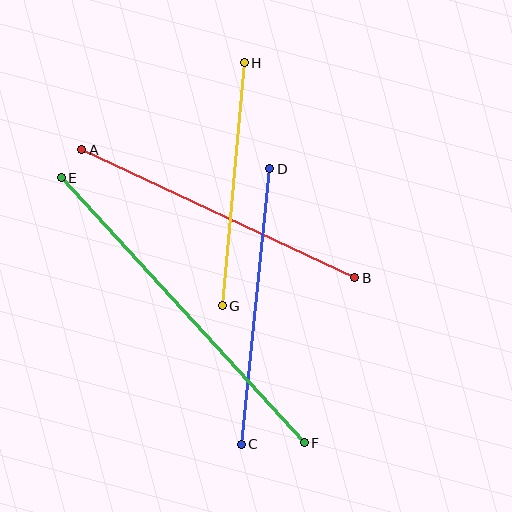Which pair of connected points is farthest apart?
Points E and F are farthest apart.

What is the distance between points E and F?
The distance is approximately 360 pixels.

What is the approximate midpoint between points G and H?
The midpoint is at approximately (233, 184) pixels.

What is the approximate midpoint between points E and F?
The midpoint is at approximately (183, 310) pixels.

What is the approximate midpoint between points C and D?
The midpoint is at approximately (256, 306) pixels.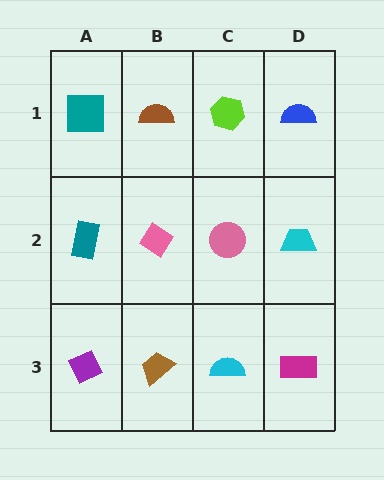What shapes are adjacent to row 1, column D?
A cyan trapezoid (row 2, column D), a lime hexagon (row 1, column C).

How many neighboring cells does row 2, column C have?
4.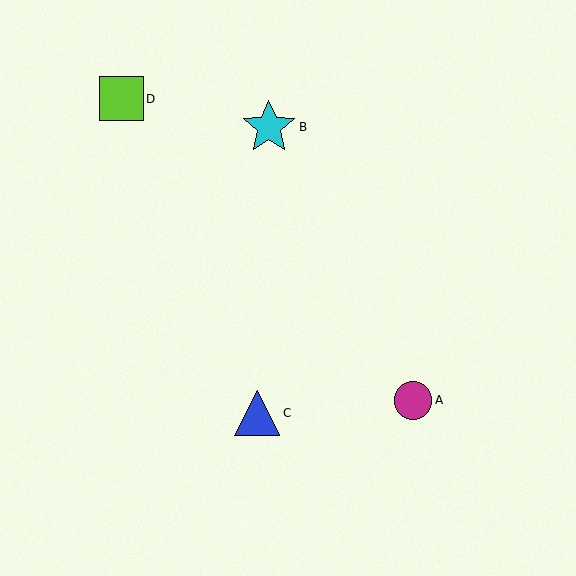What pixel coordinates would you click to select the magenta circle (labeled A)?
Click at (413, 400) to select the magenta circle A.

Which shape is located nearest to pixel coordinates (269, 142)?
The cyan star (labeled B) at (269, 127) is nearest to that location.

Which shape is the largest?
The cyan star (labeled B) is the largest.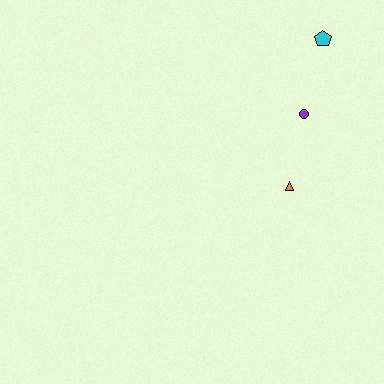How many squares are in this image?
There are no squares.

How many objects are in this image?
There are 3 objects.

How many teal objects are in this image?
There are no teal objects.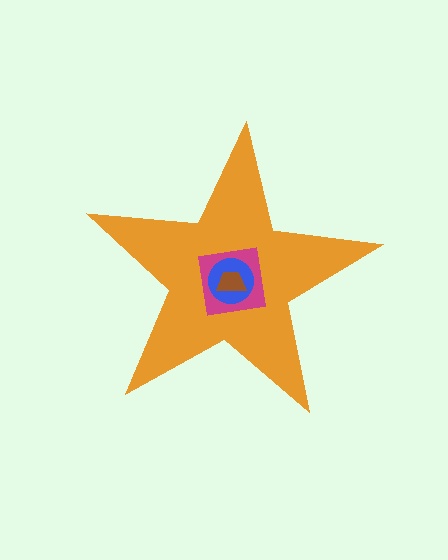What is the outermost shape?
The orange star.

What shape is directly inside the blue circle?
The brown trapezoid.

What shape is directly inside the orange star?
The magenta square.